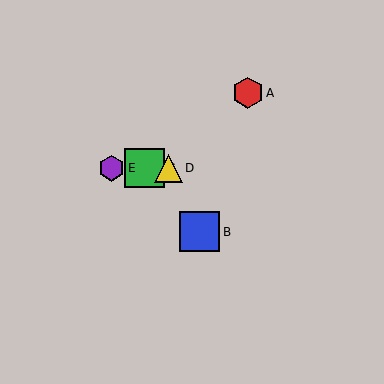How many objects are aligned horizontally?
3 objects (C, D, E) are aligned horizontally.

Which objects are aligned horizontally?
Objects C, D, E are aligned horizontally.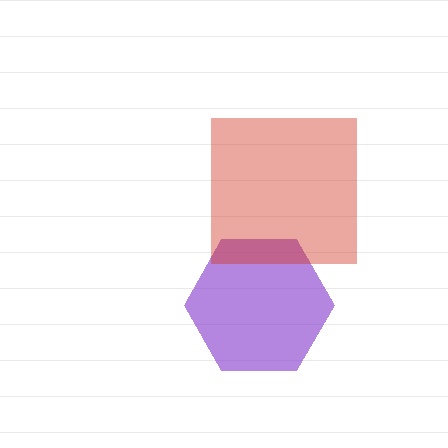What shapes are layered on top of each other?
The layered shapes are: a purple hexagon, a red square.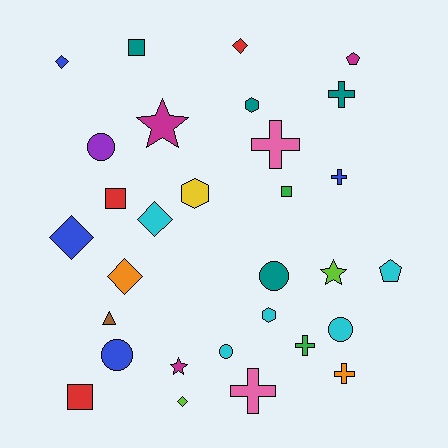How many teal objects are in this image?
There are 4 teal objects.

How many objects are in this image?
There are 30 objects.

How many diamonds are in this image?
There are 6 diamonds.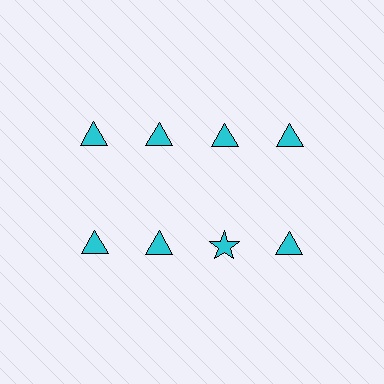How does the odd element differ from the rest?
It has a different shape: star instead of triangle.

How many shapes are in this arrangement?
There are 8 shapes arranged in a grid pattern.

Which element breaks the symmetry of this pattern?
The cyan star in the second row, center column breaks the symmetry. All other shapes are cyan triangles.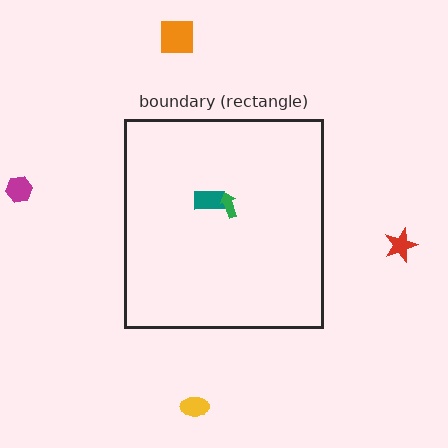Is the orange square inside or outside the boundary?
Outside.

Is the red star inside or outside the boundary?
Outside.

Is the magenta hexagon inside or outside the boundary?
Outside.